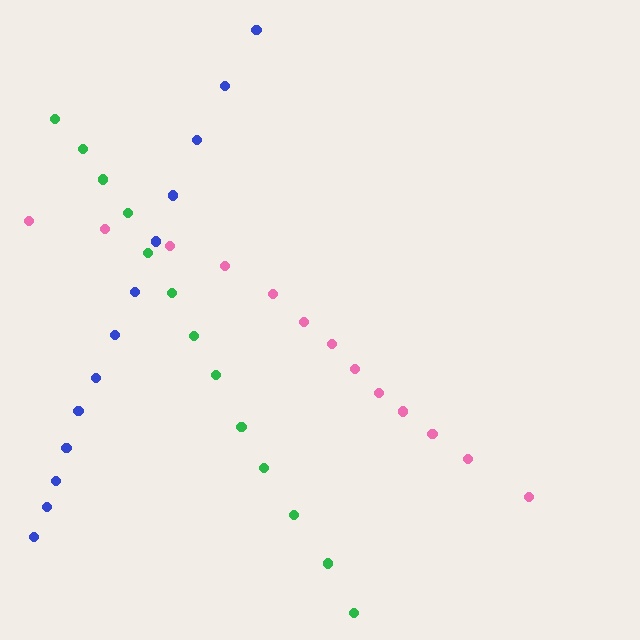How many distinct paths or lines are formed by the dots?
There are 3 distinct paths.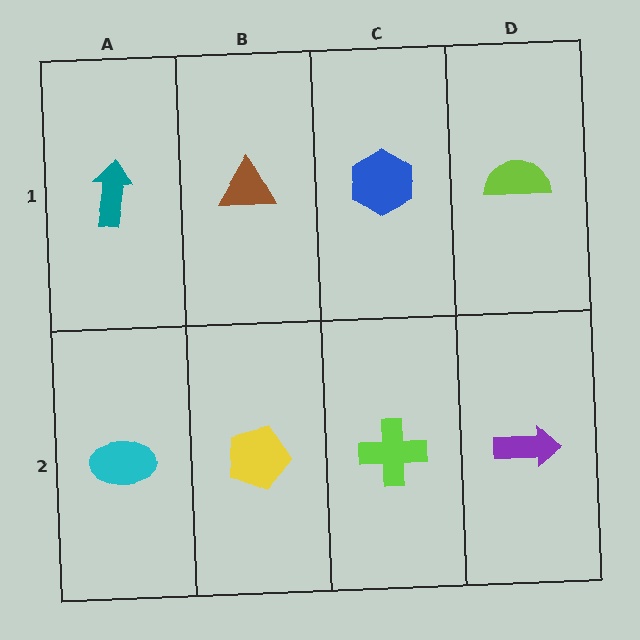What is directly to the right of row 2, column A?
A yellow pentagon.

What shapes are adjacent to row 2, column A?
A teal arrow (row 1, column A), a yellow pentagon (row 2, column B).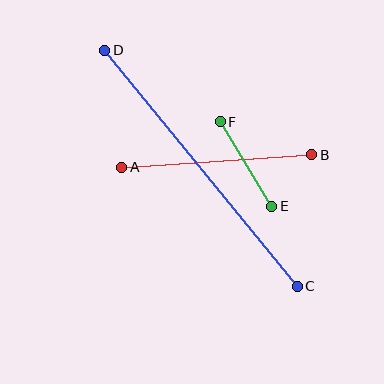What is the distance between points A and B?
The distance is approximately 191 pixels.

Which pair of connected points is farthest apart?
Points C and D are farthest apart.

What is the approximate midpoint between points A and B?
The midpoint is at approximately (217, 161) pixels.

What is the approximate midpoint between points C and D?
The midpoint is at approximately (201, 168) pixels.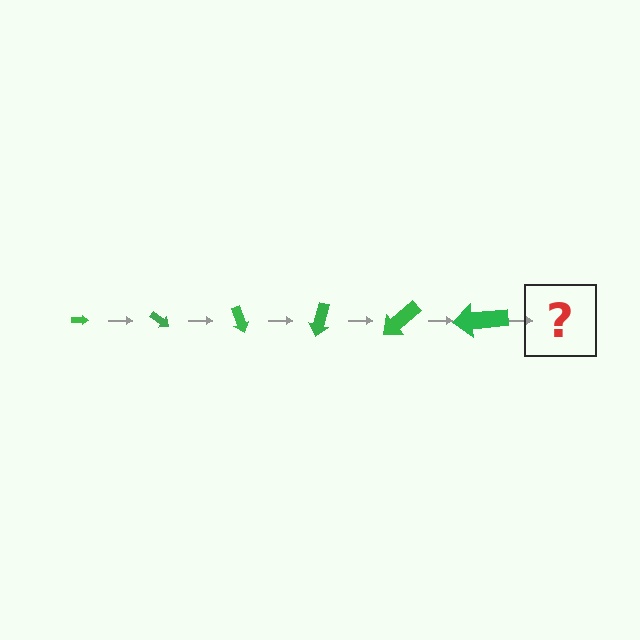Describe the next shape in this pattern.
It should be an arrow, larger than the previous one and rotated 210 degrees from the start.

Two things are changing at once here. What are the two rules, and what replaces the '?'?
The two rules are that the arrow grows larger each step and it rotates 35 degrees each step. The '?' should be an arrow, larger than the previous one and rotated 210 degrees from the start.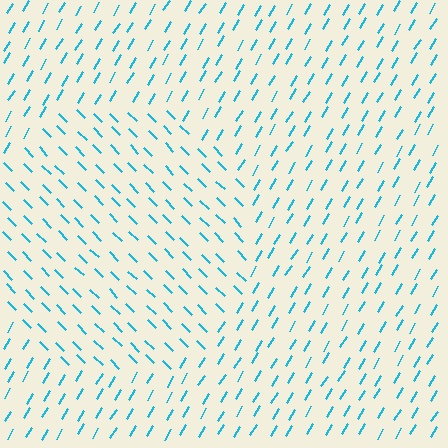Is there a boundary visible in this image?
Yes, there is a texture boundary formed by a change in line orientation.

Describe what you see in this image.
The image is filled with small cyan line segments. A circle region in the image has lines oriented differently from the surrounding lines, creating a visible texture boundary.